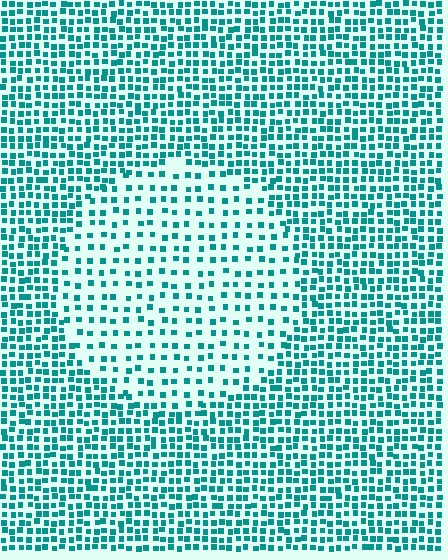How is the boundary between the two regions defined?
The boundary is defined by a change in element density (approximately 2.1x ratio). All elements are the same color, size, and shape.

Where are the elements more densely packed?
The elements are more densely packed outside the circle boundary.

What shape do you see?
I see a circle.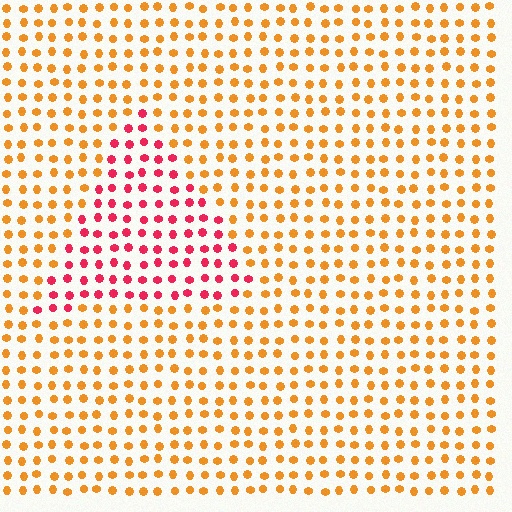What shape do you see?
I see a triangle.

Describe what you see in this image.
The image is filled with small orange elements in a uniform arrangement. A triangle-shaped region is visible where the elements are tinted to a slightly different hue, forming a subtle color boundary.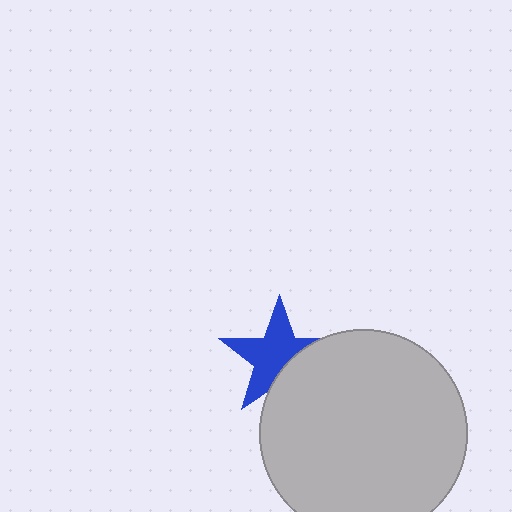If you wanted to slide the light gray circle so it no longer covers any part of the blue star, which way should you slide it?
Slide it toward the lower-right — that is the most direct way to separate the two shapes.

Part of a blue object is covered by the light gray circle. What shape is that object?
It is a star.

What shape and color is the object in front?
The object in front is a light gray circle.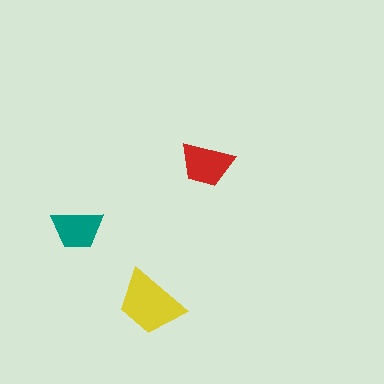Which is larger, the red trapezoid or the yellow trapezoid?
The yellow one.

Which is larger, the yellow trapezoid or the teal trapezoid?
The yellow one.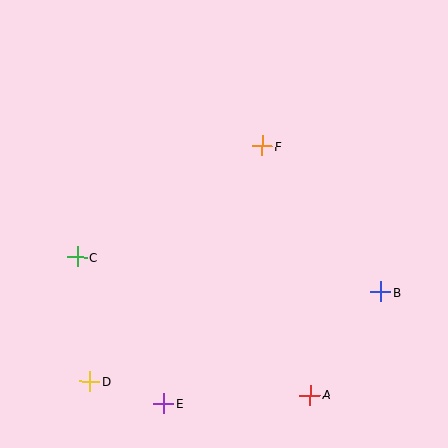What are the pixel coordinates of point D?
Point D is at (90, 382).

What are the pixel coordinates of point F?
Point F is at (262, 146).